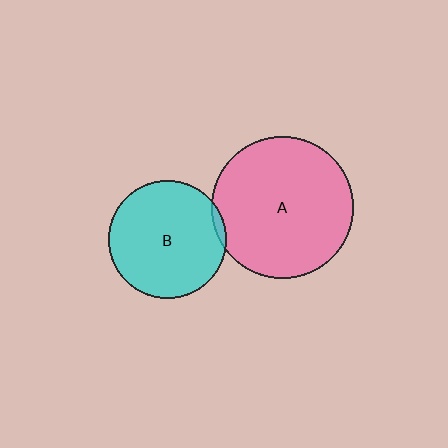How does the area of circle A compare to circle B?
Approximately 1.4 times.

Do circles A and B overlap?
Yes.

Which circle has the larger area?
Circle A (pink).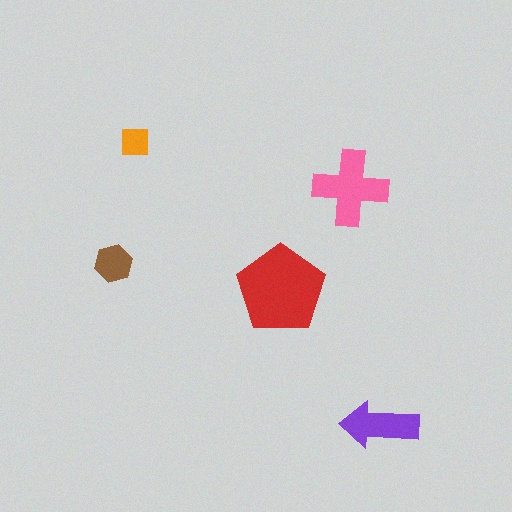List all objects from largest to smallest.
The red pentagon, the pink cross, the purple arrow, the brown hexagon, the orange square.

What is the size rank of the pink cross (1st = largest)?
2nd.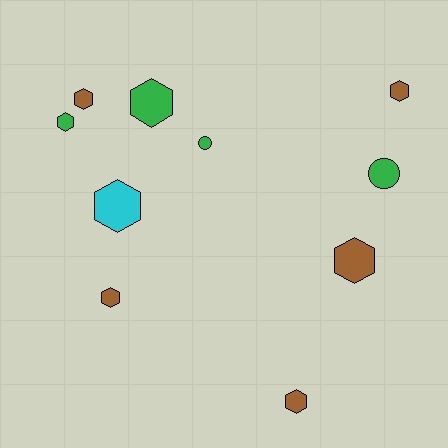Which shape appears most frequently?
Hexagon, with 8 objects.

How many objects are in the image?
There are 10 objects.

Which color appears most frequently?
Brown, with 5 objects.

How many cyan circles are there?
There are no cyan circles.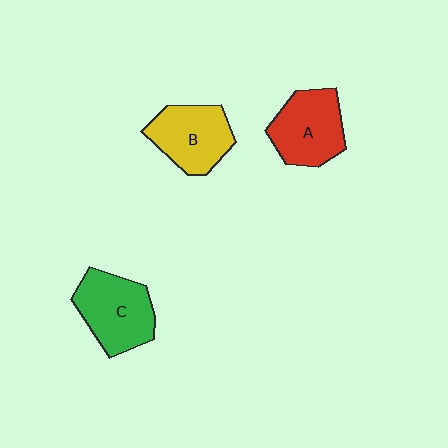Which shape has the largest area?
Shape C (green).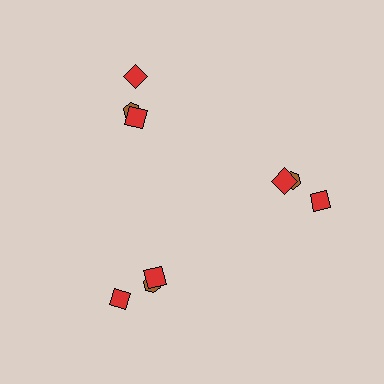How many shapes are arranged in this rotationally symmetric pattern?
There are 9 shapes, arranged in 3 groups of 3.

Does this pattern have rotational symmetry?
Yes, this pattern has 3-fold rotational symmetry. It looks the same after rotating 120 degrees around the center.